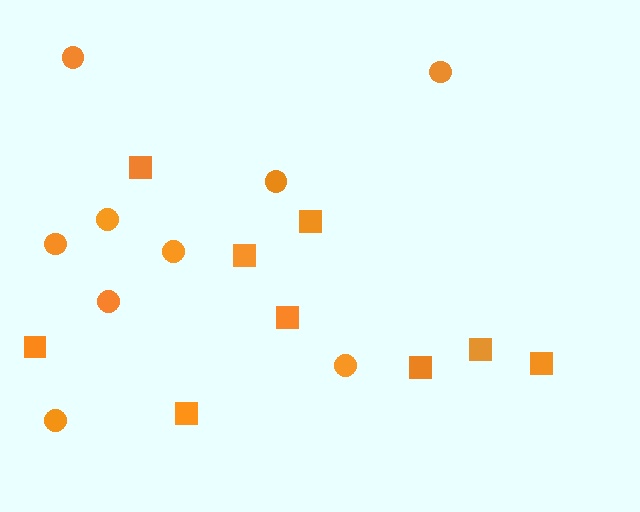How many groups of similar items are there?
There are 2 groups: one group of squares (9) and one group of circles (9).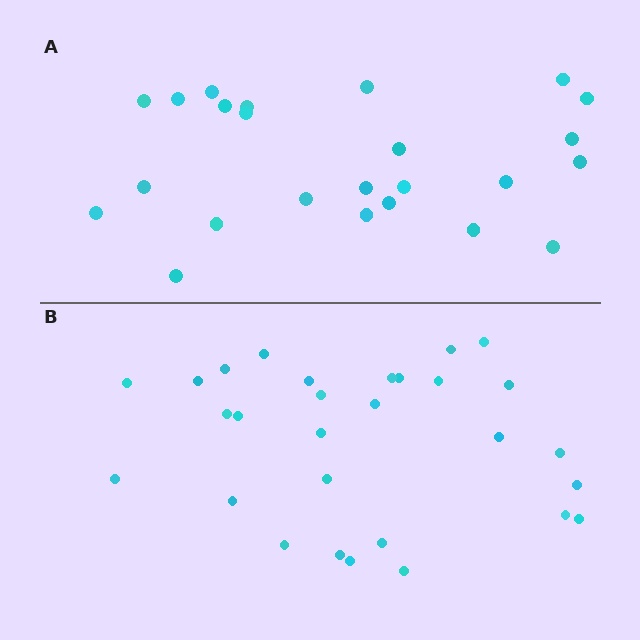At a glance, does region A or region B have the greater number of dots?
Region B (the bottom region) has more dots.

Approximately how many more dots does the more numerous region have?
Region B has about 5 more dots than region A.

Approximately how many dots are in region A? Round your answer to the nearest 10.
About 20 dots. (The exact count is 24, which rounds to 20.)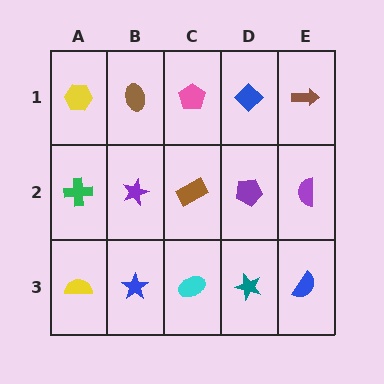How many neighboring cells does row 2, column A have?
3.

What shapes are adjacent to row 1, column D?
A purple pentagon (row 2, column D), a pink pentagon (row 1, column C), a brown arrow (row 1, column E).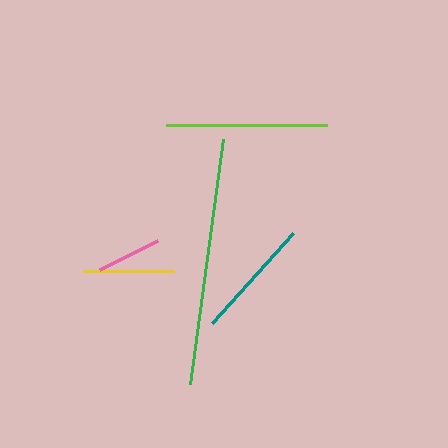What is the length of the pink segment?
The pink segment is approximately 64 pixels long.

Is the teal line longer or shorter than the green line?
The green line is longer than the teal line.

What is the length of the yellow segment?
The yellow segment is approximately 91 pixels long.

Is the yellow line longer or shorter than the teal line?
The teal line is longer than the yellow line.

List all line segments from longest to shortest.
From longest to shortest: green, lime, teal, yellow, pink.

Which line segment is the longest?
The green line is the longest at approximately 247 pixels.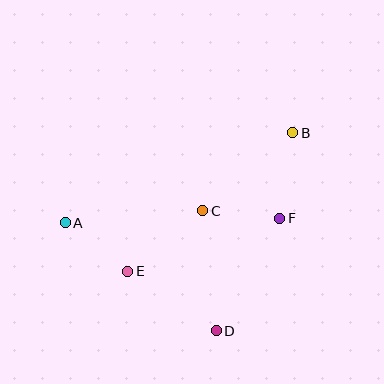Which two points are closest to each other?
Points C and F are closest to each other.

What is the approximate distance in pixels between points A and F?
The distance between A and F is approximately 214 pixels.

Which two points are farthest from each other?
Points A and B are farthest from each other.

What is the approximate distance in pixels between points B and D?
The distance between B and D is approximately 212 pixels.